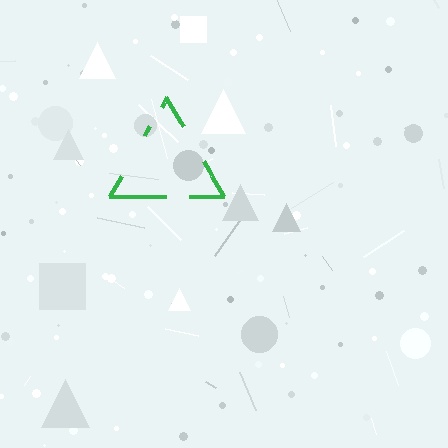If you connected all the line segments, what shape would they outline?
They would outline a triangle.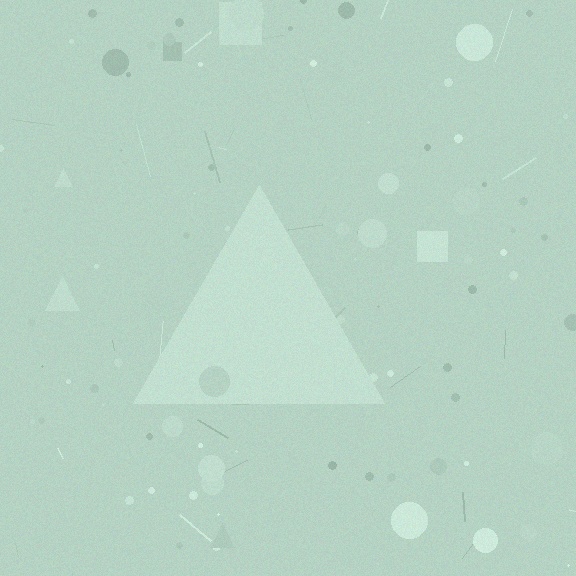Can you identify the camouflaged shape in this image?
The camouflaged shape is a triangle.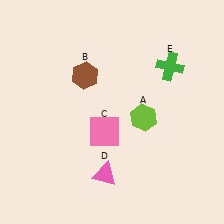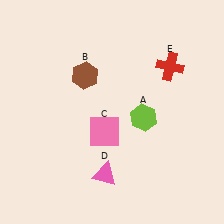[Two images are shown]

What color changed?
The cross (E) changed from green in Image 1 to red in Image 2.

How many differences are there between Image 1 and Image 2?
There is 1 difference between the two images.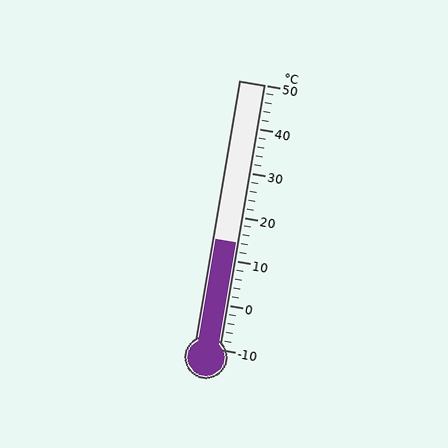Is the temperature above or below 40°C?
The temperature is below 40°C.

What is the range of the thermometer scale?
The thermometer scale ranges from -10°C to 50°C.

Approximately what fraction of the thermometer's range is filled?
The thermometer is filled to approximately 40% of its range.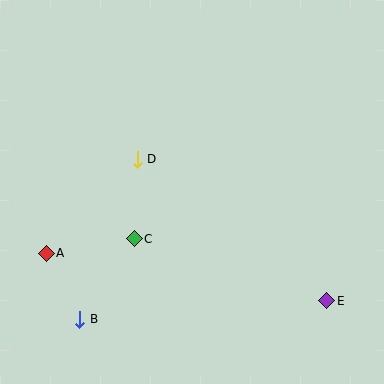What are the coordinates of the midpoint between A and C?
The midpoint between A and C is at (90, 246).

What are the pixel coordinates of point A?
Point A is at (46, 253).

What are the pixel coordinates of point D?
Point D is at (137, 159).